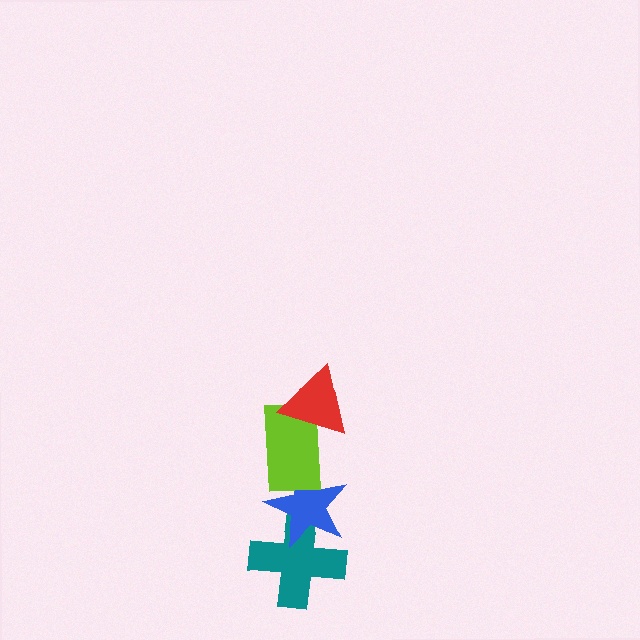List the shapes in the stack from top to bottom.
From top to bottom: the red triangle, the lime rectangle, the blue star, the teal cross.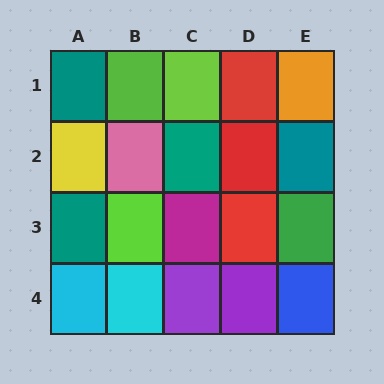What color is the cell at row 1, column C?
Lime.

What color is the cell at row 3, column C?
Magenta.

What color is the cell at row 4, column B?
Cyan.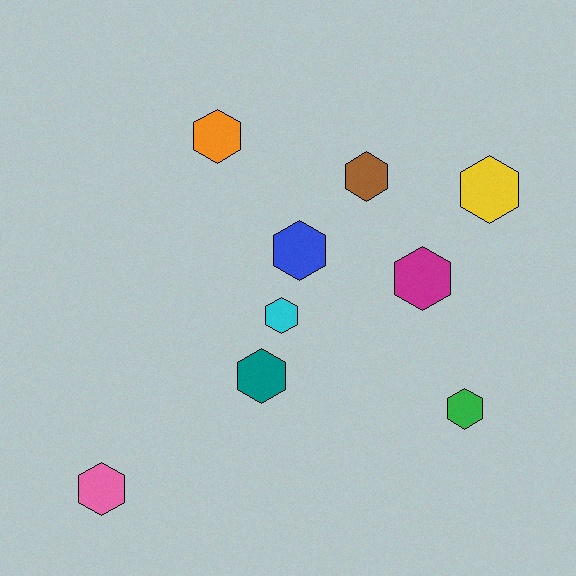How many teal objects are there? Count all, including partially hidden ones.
There is 1 teal object.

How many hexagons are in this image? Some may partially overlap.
There are 9 hexagons.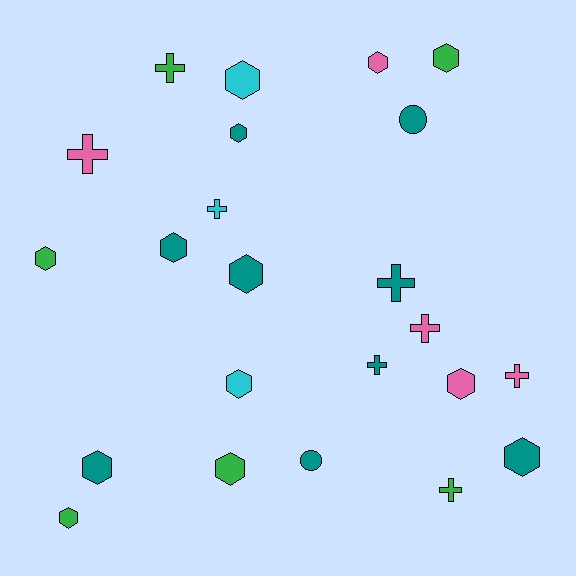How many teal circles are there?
There are 2 teal circles.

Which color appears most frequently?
Teal, with 9 objects.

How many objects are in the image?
There are 23 objects.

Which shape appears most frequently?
Hexagon, with 13 objects.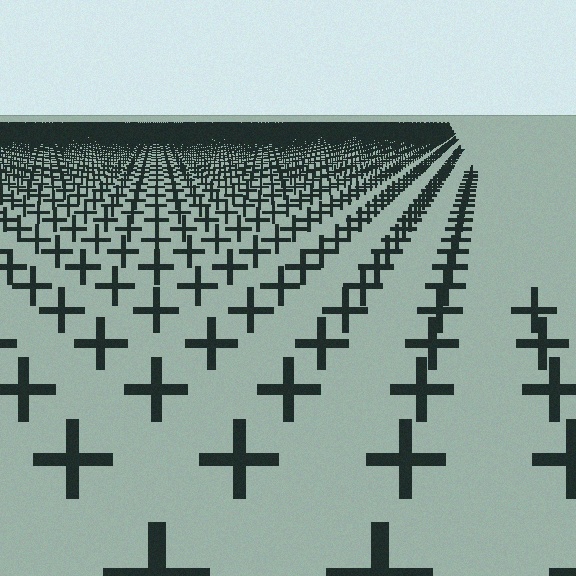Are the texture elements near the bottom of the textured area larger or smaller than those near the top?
Larger. Near the bottom, elements are closer to the viewer and appear at a bigger on-screen size.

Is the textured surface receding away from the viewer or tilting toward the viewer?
The surface is receding away from the viewer. Texture elements get smaller and denser toward the top.